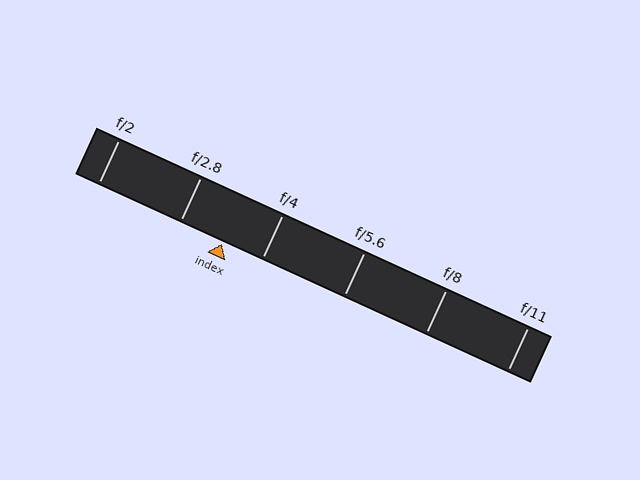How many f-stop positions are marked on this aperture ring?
There are 6 f-stop positions marked.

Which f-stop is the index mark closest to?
The index mark is closest to f/4.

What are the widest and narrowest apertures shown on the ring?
The widest aperture shown is f/2 and the narrowest is f/11.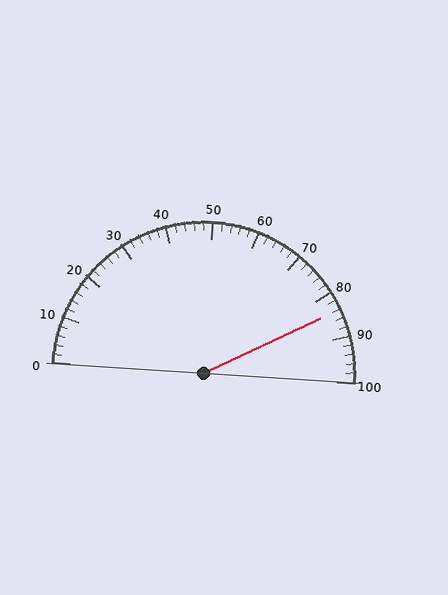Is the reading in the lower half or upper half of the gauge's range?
The reading is in the upper half of the range (0 to 100).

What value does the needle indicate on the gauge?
The needle indicates approximately 84.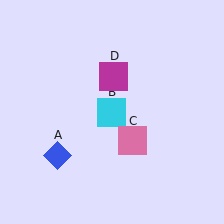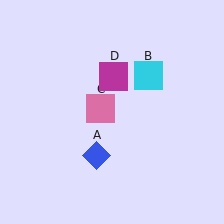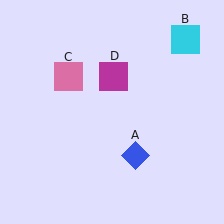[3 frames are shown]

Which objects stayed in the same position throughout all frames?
Magenta square (object D) remained stationary.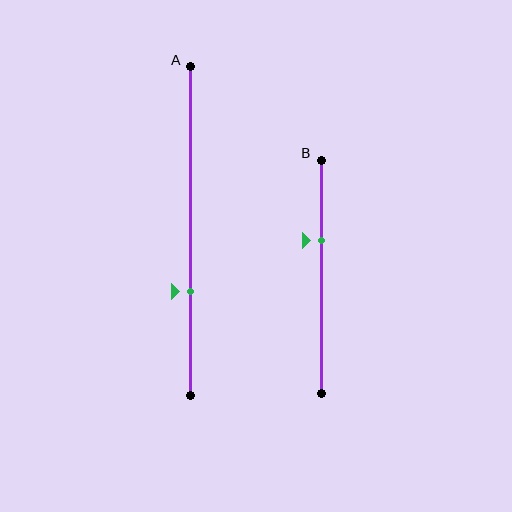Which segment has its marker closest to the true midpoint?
Segment B has its marker closest to the true midpoint.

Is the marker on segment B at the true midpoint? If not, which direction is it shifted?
No, the marker on segment B is shifted upward by about 16% of the segment length.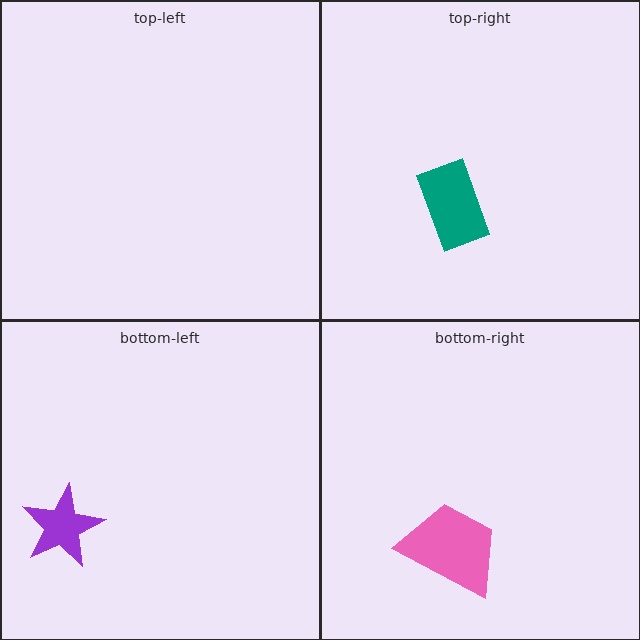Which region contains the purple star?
The bottom-left region.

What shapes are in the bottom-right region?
The pink trapezoid.